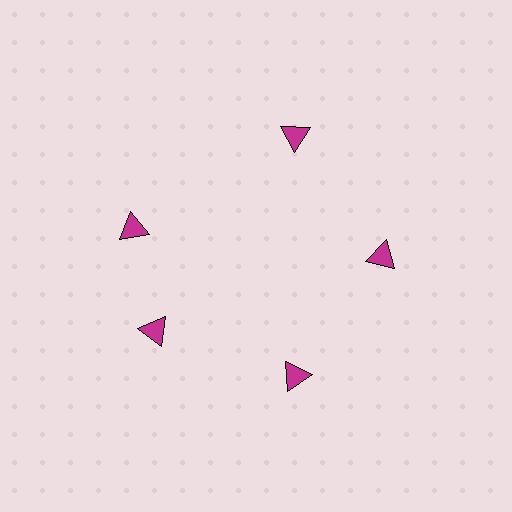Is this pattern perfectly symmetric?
No. The 5 magenta triangles are arranged in a ring, but one element near the 10 o'clock position is rotated out of alignment along the ring, breaking the 5-fold rotational symmetry.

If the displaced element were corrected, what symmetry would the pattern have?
It would have 5-fold rotational symmetry — the pattern would map onto itself every 72 degrees.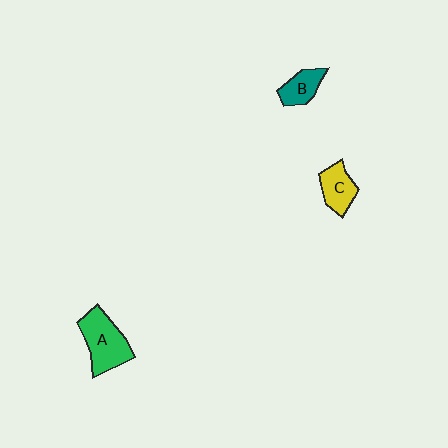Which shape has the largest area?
Shape A (green).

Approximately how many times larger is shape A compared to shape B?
Approximately 1.8 times.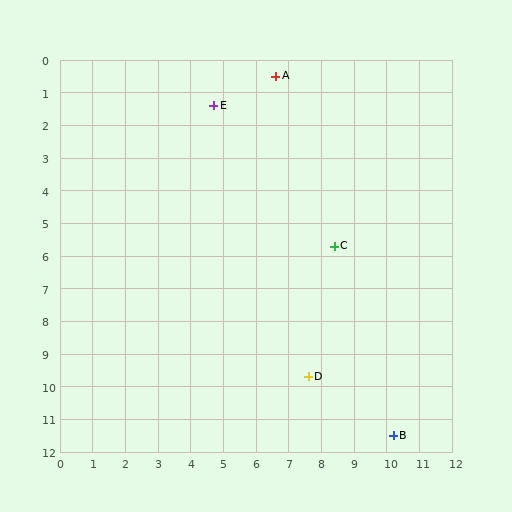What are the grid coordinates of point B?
Point B is at approximately (10.2, 11.5).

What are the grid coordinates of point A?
Point A is at approximately (6.6, 0.5).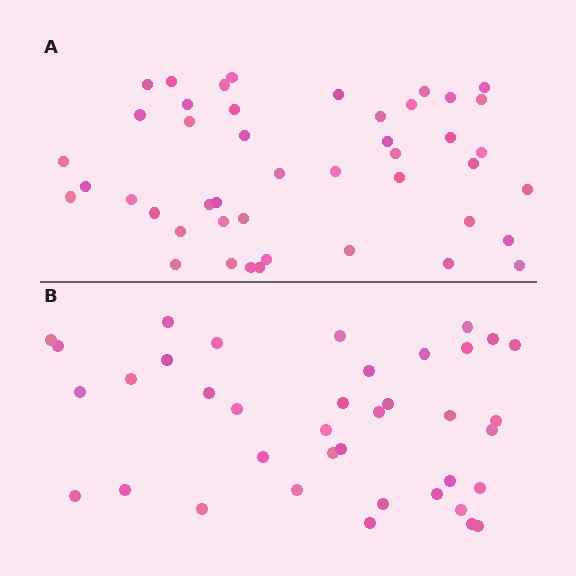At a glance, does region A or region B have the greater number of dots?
Region A (the top region) has more dots.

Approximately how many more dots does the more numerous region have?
Region A has roughly 8 or so more dots than region B.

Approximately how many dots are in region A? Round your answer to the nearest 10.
About 40 dots. (The exact count is 45, which rounds to 40.)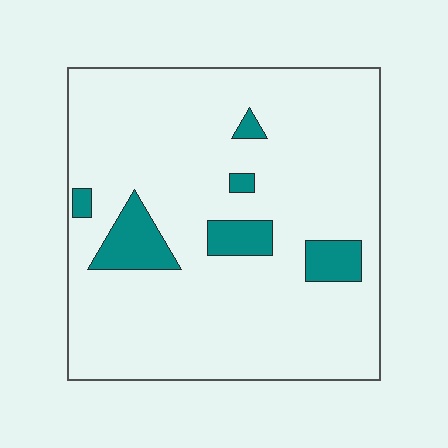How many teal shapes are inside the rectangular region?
6.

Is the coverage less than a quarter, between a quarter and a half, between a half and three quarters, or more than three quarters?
Less than a quarter.